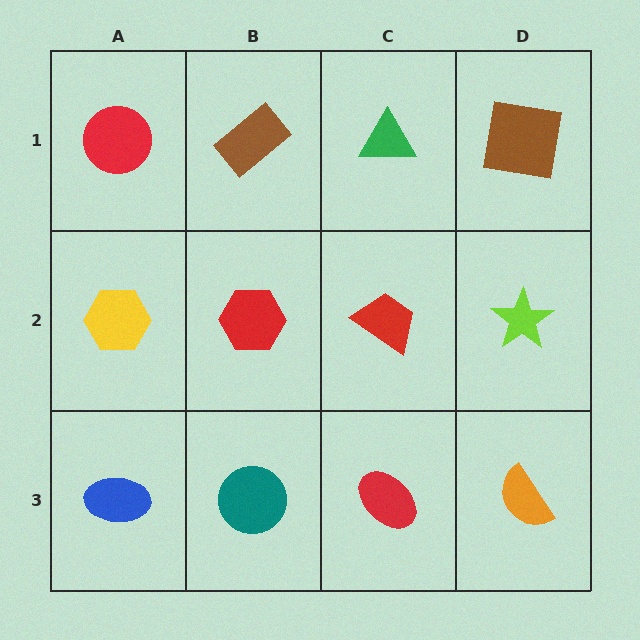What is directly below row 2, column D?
An orange semicircle.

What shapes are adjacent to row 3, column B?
A red hexagon (row 2, column B), a blue ellipse (row 3, column A), a red ellipse (row 3, column C).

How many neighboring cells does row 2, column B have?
4.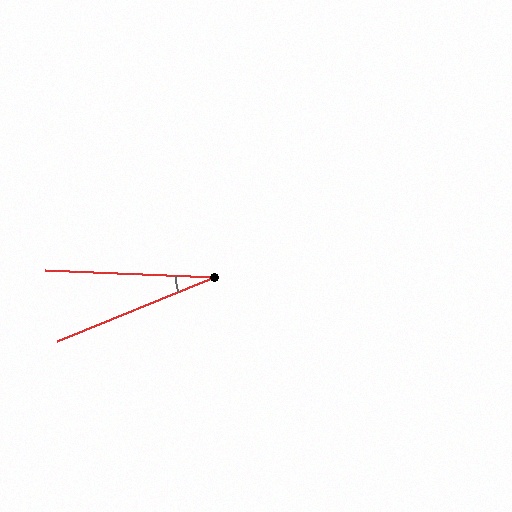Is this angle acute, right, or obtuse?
It is acute.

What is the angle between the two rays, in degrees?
Approximately 25 degrees.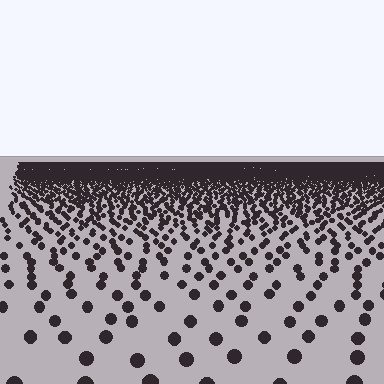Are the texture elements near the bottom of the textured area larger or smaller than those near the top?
Larger. Near the bottom, elements are closer to the viewer and appear at a bigger on-screen size.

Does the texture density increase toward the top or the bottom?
Density increases toward the top.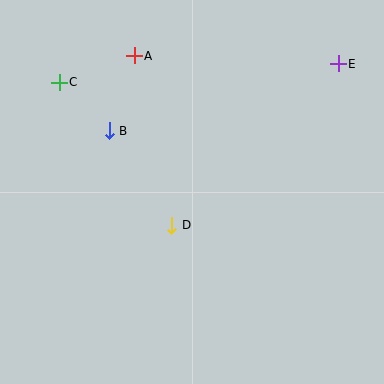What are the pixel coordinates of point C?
Point C is at (59, 82).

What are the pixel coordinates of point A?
Point A is at (134, 56).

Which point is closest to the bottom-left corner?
Point D is closest to the bottom-left corner.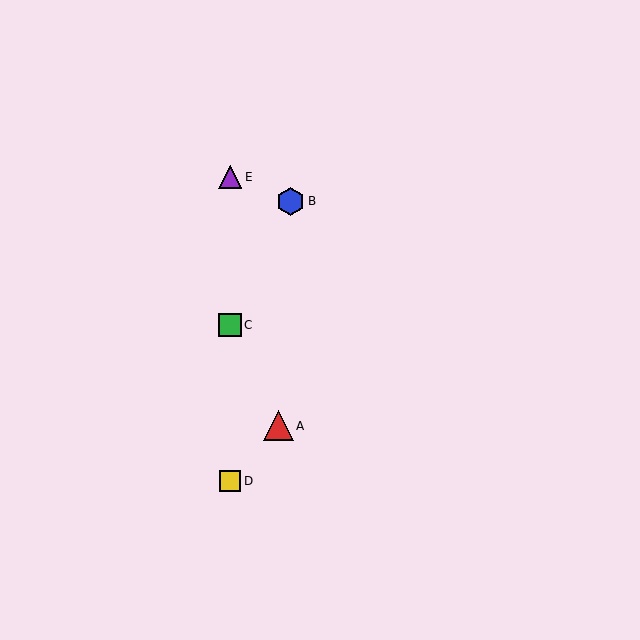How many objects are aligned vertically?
3 objects (C, D, E) are aligned vertically.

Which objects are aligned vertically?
Objects C, D, E are aligned vertically.